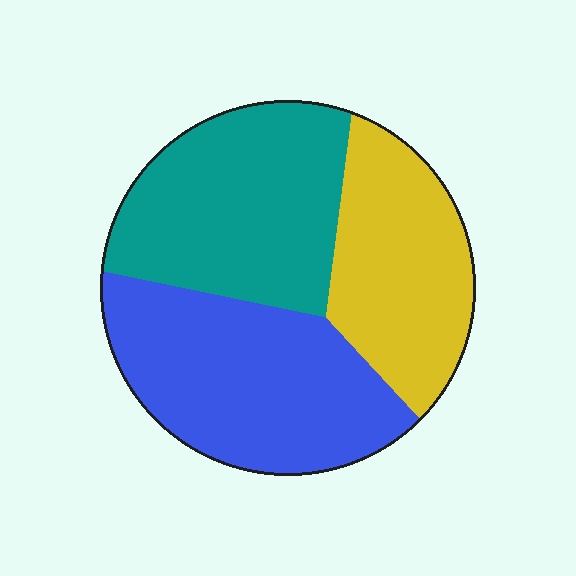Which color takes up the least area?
Yellow, at roughly 30%.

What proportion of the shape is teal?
Teal covers roughly 35% of the shape.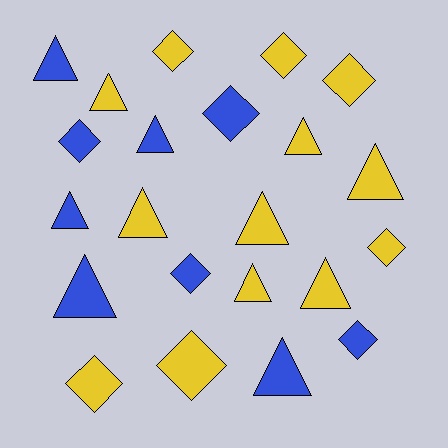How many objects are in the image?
There are 22 objects.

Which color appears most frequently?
Yellow, with 13 objects.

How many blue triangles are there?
There are 5 blue triangles.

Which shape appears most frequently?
Triangle, with 12 objects.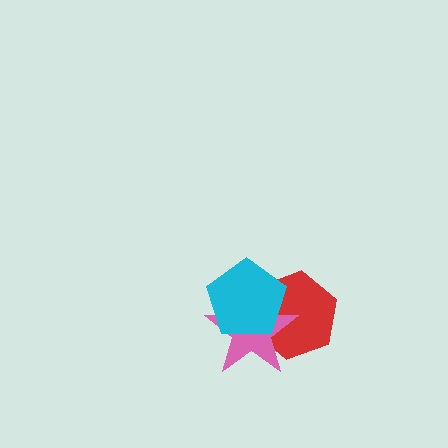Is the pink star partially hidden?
Yes, it is partially covered by another shape.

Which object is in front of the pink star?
The cyan pentagon is in front of the pink star.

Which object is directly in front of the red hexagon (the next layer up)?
The pink star is directly in front of the red hexagon.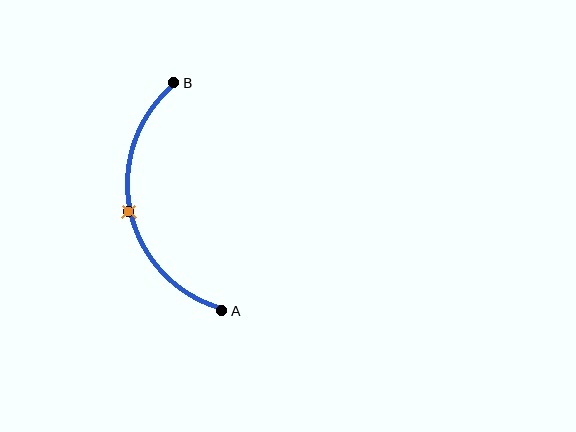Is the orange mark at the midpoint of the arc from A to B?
Yes. The orange mark lies on the arc at equal arc-length from both A and B — it is the arc midpoint.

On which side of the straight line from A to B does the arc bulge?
The arc bulges to the left of the straight line connecting A and B.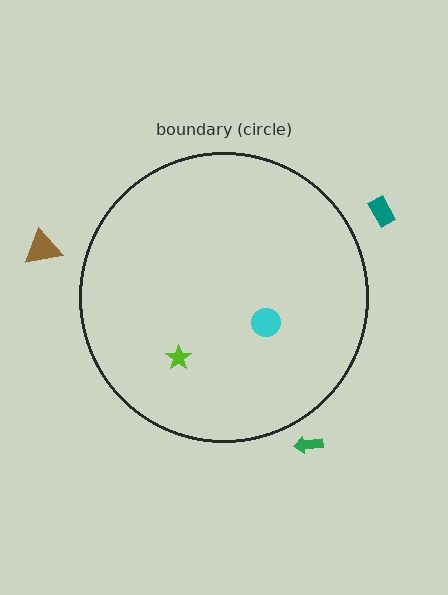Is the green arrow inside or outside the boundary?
Outside.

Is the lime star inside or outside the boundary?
Inside.